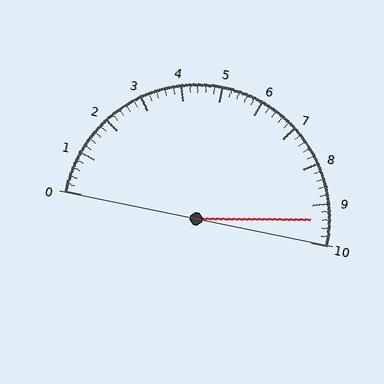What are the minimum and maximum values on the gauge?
The gauge ranges from 0 to 10.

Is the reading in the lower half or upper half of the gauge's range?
The reading is in the upper half of the range (0 to 10).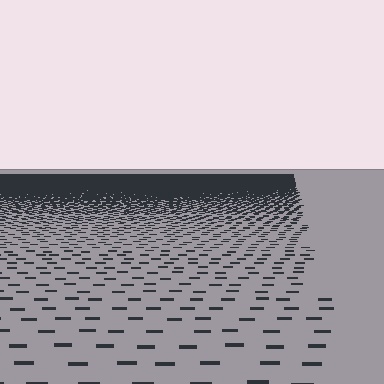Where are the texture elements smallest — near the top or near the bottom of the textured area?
Near the top.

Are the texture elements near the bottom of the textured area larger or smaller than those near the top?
Larger. Near the bottom, elements are closer to the viewer and appear at a bigger on-screen size.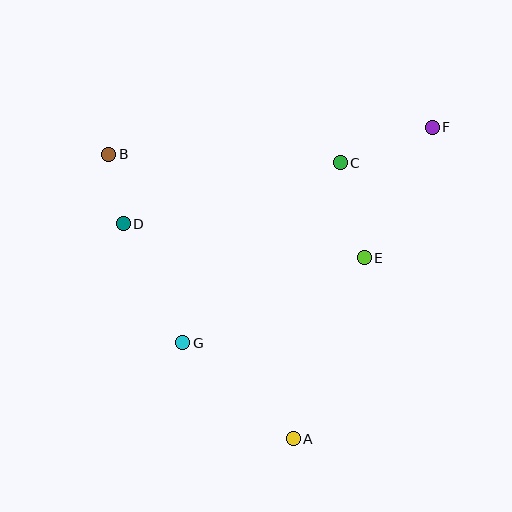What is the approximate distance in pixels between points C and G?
The distance between C and G is approximately 239 pixels.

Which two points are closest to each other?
Points B and D are closest to each other.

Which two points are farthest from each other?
Points A and F are farthest from each other.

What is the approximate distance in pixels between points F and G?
The distance between F and G is approximately 330 pixels.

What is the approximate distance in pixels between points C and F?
The distance between C and F is approximately 98 pixels.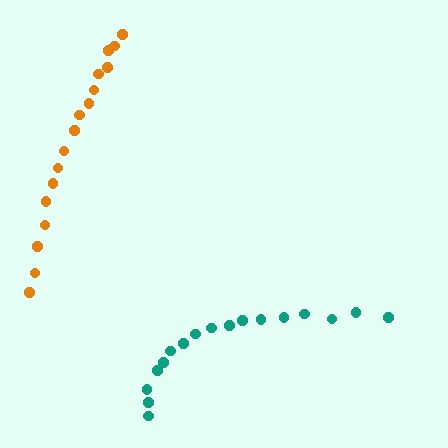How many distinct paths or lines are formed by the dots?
There are 2 distinct paths.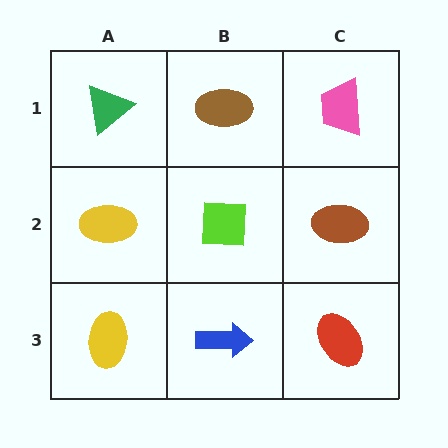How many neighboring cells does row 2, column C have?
3.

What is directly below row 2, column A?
A yellow ellipse.